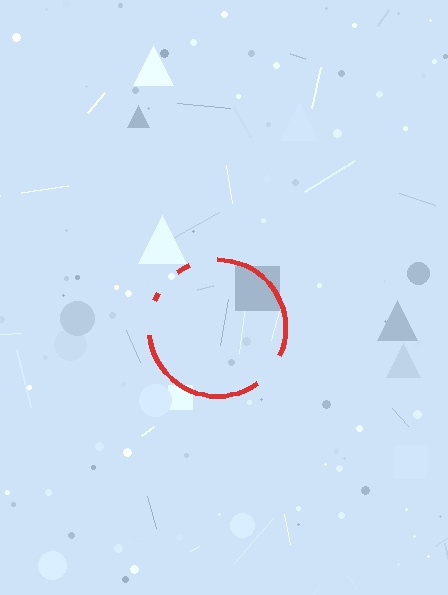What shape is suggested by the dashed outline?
The dashed outline suggests a circle.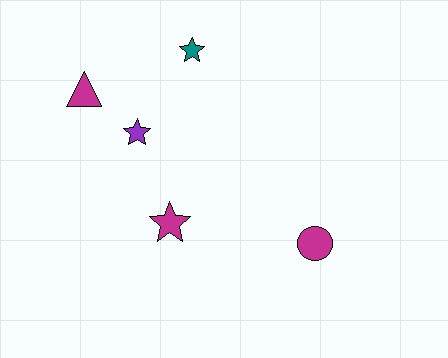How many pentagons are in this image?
There are no pentagons.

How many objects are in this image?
There are 5 objects.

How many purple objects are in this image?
There is 1 purple object.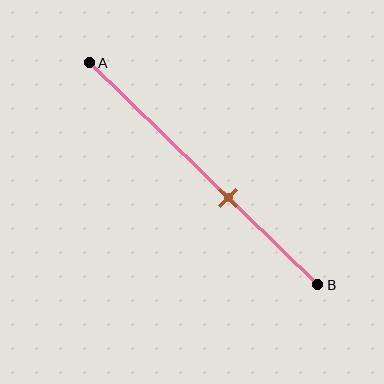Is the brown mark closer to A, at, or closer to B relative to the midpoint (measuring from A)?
The brown mark is closer to point B than the midpoint of segment AB.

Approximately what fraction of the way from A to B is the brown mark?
The brown mark is approximately 60% of the way from A to B.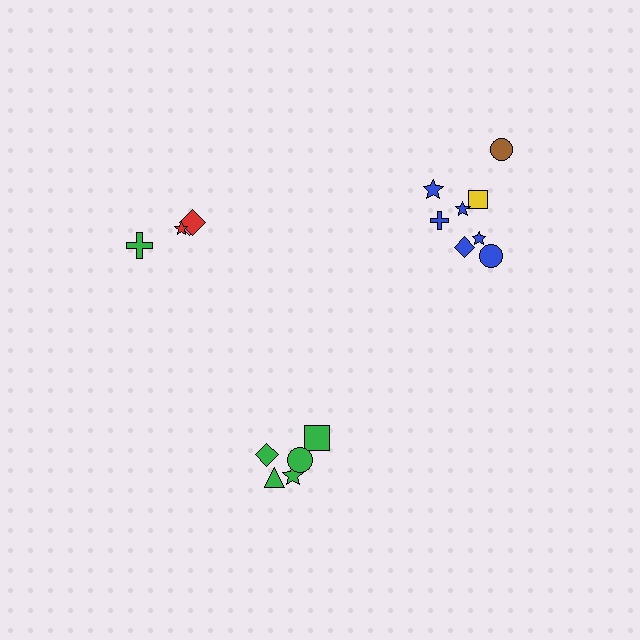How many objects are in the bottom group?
There are 5 objects.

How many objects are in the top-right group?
There are 8 objects.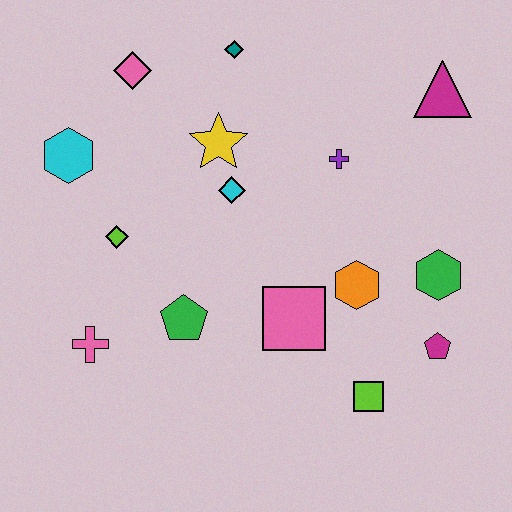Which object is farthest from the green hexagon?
The cyan hexagon is farthest from the green hexagon.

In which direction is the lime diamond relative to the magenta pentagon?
The lime diamond is to the left of the magenta pentagon.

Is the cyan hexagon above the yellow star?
No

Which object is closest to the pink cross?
The green pentagon is closest to the pink cross.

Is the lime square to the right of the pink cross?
Yes